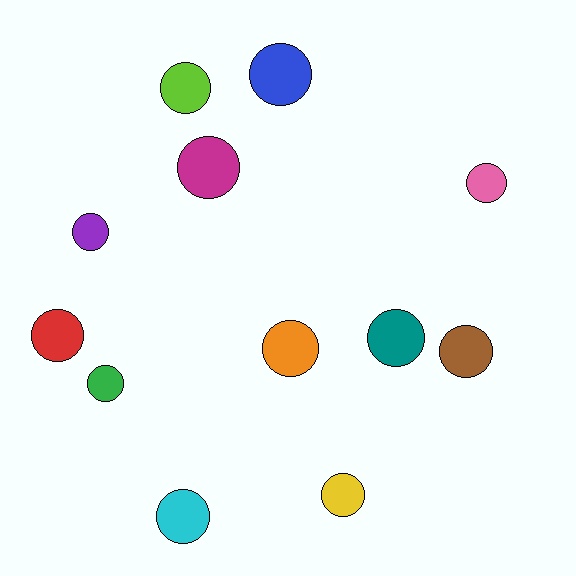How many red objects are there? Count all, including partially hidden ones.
There is 1 red object.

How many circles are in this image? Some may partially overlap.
There are 12 circles.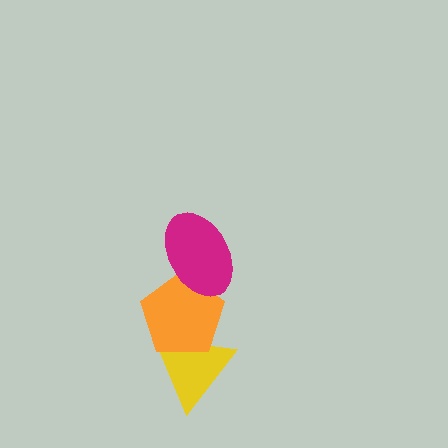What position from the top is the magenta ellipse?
The magenta ellipse is 1st from the top.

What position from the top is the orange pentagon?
The orange pentagon is 2nd from the top.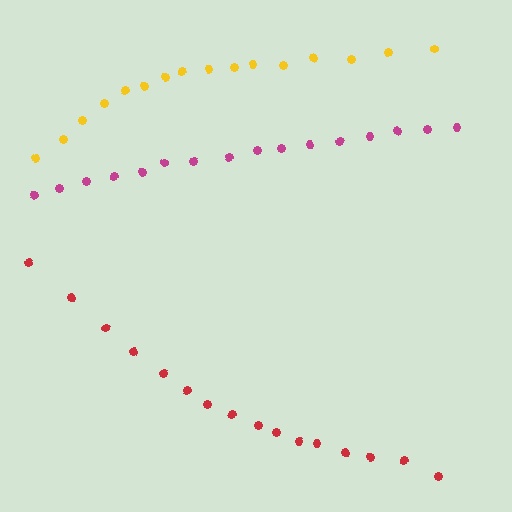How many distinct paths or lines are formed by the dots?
There are 3 distinct paths.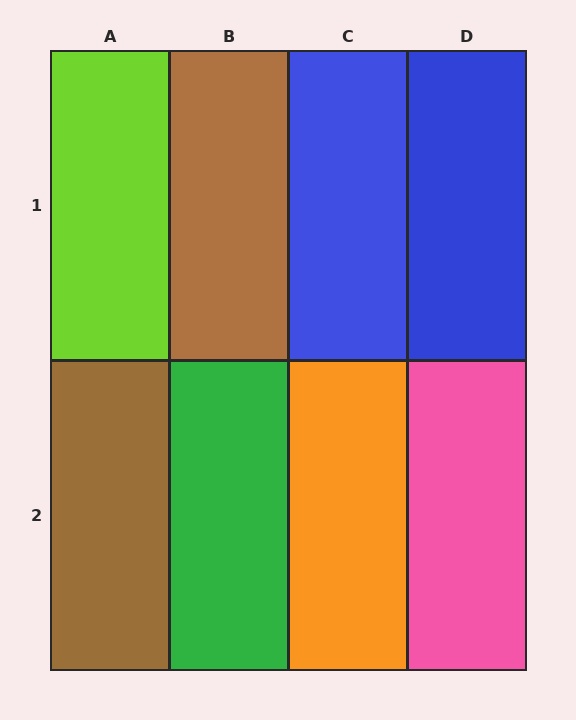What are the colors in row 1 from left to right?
Lime, brown, blue, blue.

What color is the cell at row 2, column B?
Green.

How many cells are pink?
1 cell is pink.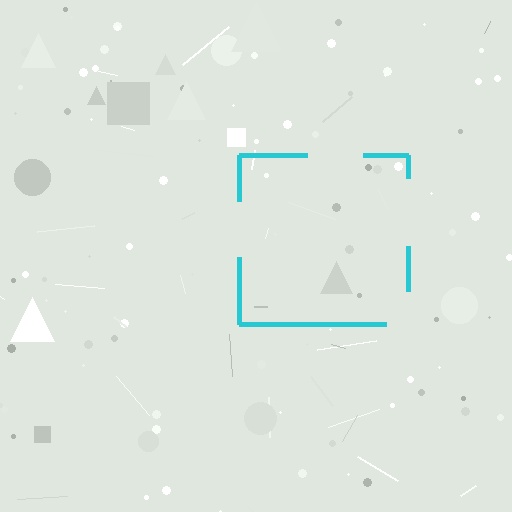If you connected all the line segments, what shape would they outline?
They would outline a square.